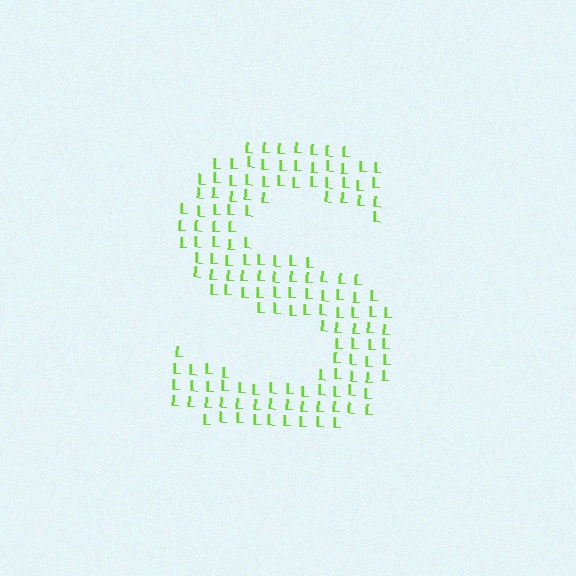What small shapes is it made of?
It is made of small letter L's.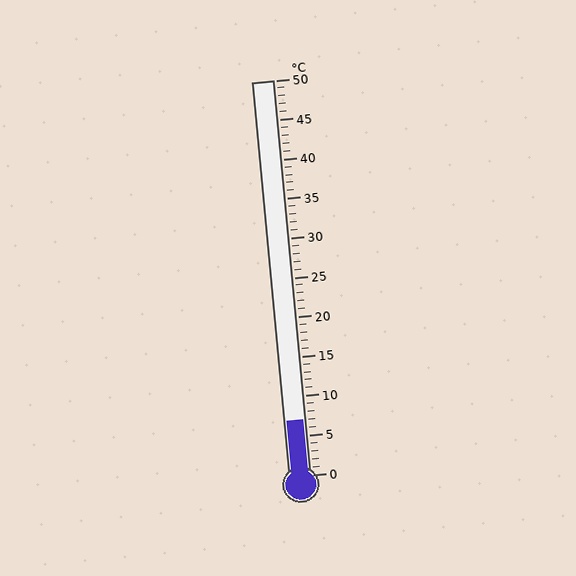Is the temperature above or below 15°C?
The temperature is below 15°C.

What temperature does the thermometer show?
The thermometer shows approximately 7°C.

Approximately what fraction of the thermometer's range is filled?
The thermometer is filled to approximately 15% of its range.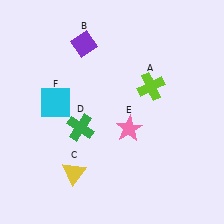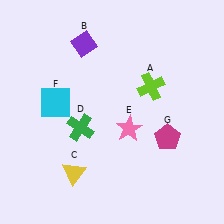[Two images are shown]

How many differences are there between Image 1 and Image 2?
There is 1 difference between the two images.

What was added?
A magenta pentagon (G) was added in Image 2.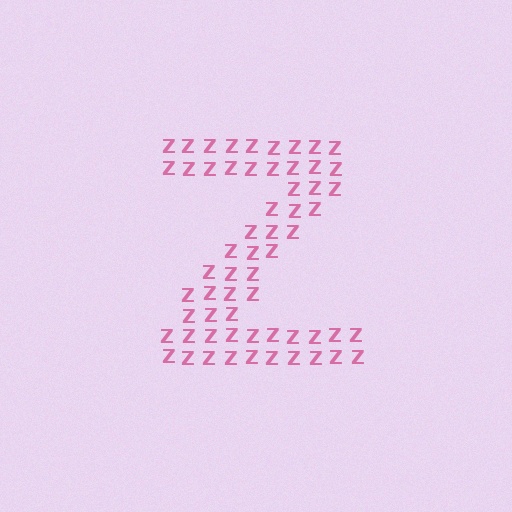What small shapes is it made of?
It is made of small letter Z's.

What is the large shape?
The large shape is the letter Z.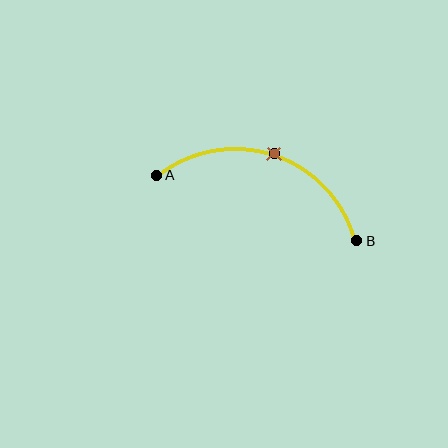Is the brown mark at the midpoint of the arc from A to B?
Yes. The brown mark lies on the arc at equal arc-length from both A and B — it is the arc midpoint.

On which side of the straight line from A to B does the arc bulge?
The arc bulges above the straight line connecting A and B.